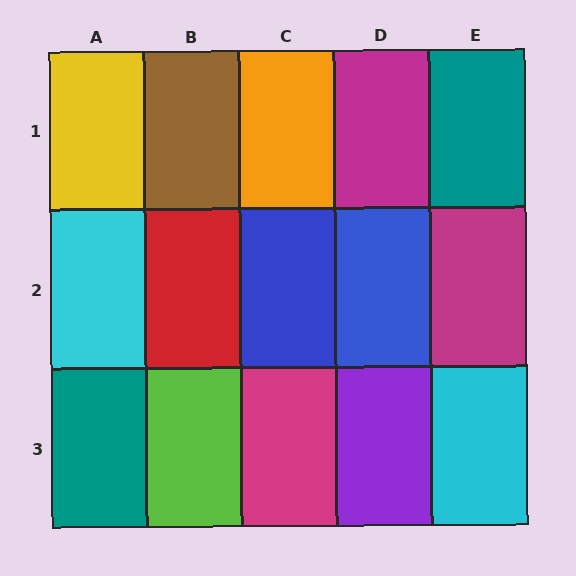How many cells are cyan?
2 cells are cyan.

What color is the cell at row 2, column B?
Red.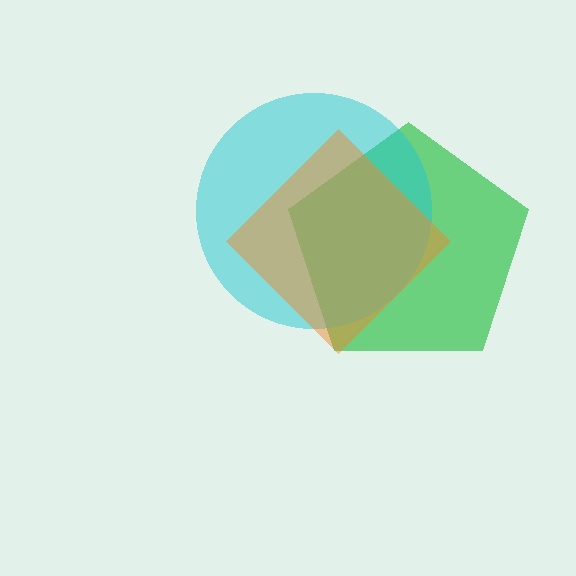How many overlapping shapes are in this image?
There are 3 overlapping shapes in the image.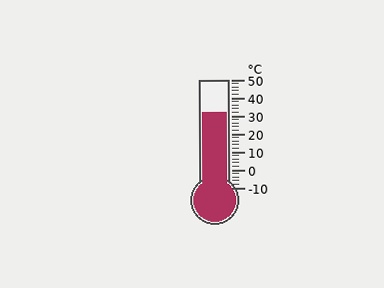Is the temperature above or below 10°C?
The temperature is above 10°C.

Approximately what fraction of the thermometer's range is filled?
The thermometer is filled to approximately 70% of its range.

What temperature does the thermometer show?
The thermometer shows approximately 32°C.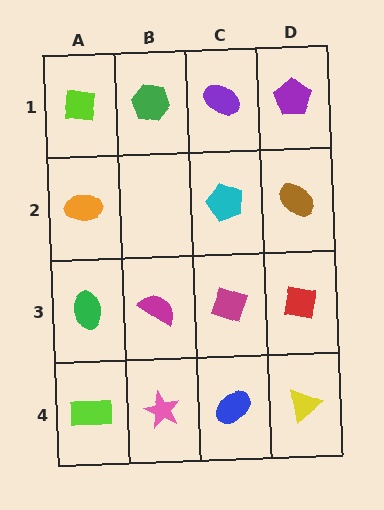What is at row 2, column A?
An orange ellipse.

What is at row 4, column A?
A lime rectangle.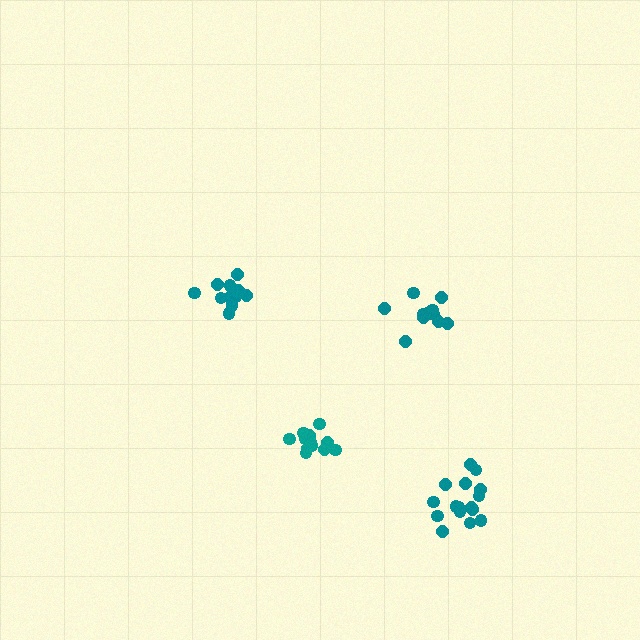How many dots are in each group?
Group 1: 11 dots, Group 2: 12 dots, Group 3: 16 dots, Group 4: 11 dots (50 total).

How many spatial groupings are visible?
There are 4 spatial groupings.